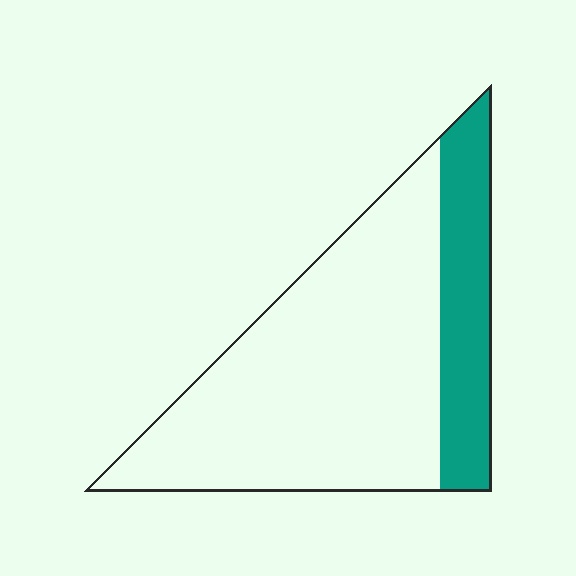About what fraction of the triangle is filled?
About one quarter (1/4).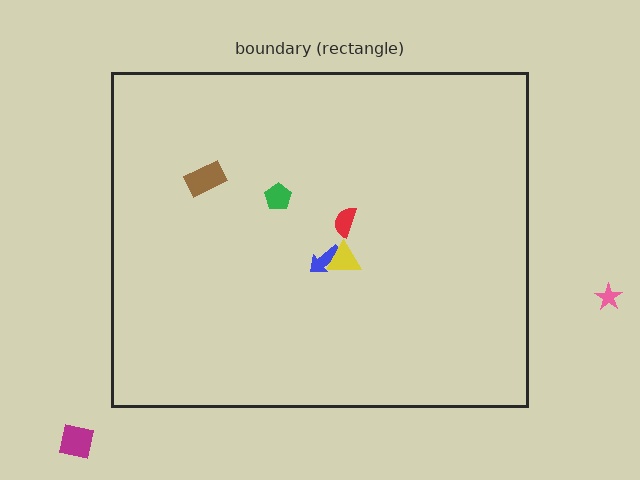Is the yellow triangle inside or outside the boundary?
Inside.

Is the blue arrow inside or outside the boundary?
Inside.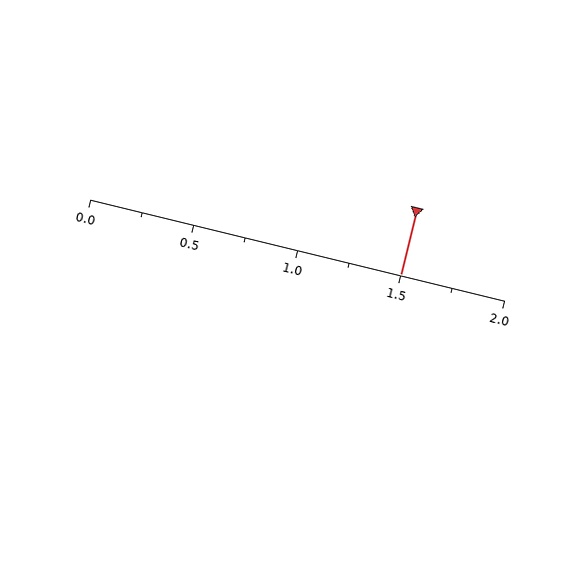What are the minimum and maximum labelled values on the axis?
The axis runs from 0.0 to 2.0.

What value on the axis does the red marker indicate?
The marker indicates approximately 1.5.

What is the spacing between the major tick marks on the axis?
The major ticks are spaced 0.5 apart.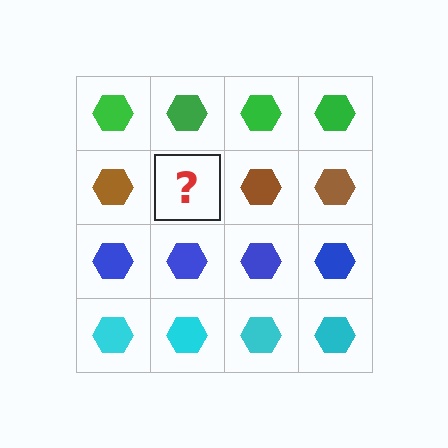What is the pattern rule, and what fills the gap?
The rule is that each row has a consistent color. The gap should be filled with a brown hexagon.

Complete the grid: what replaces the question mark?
The question mark should be replaced with a brown hexagon.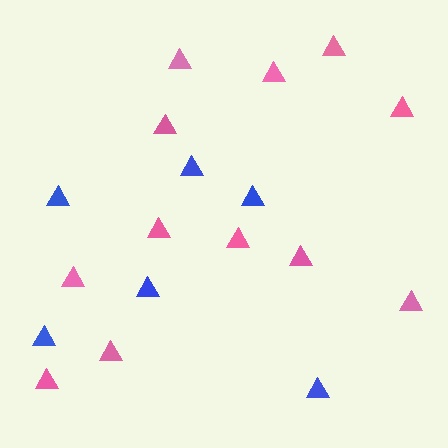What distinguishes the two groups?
There are 2 groups: one group of pink triangles (12) and one group of blue triangles (6).